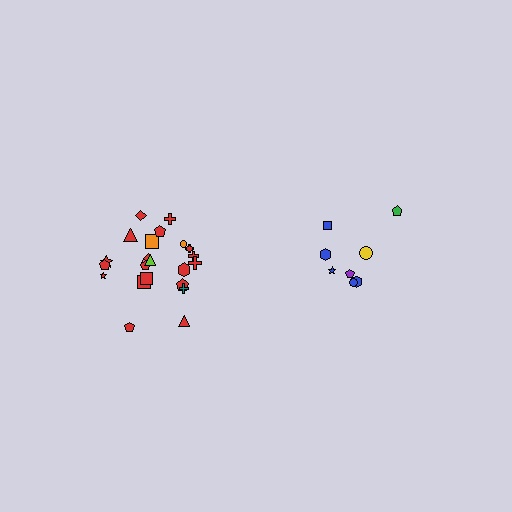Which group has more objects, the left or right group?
The left group.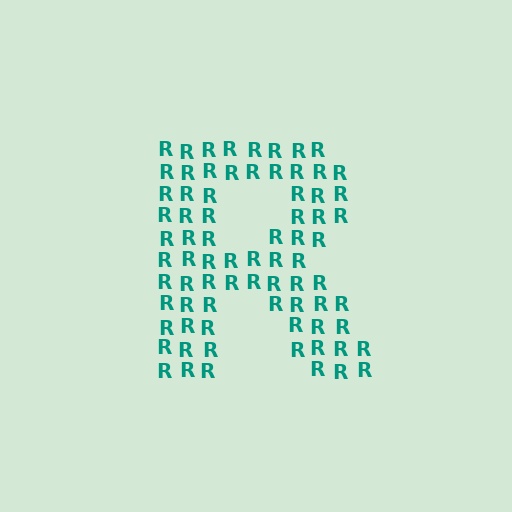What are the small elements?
The small elements are letter R's.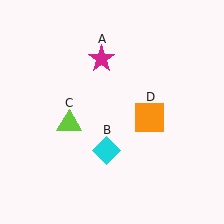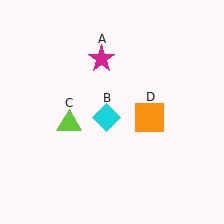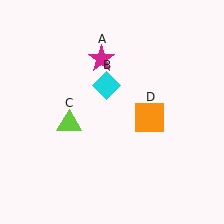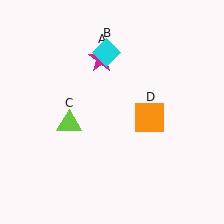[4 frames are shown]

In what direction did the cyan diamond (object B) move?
The cyan diamond (object B) moved up.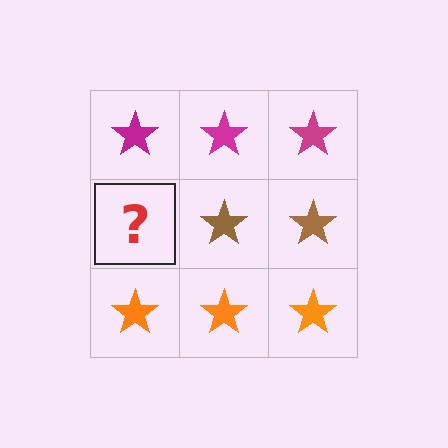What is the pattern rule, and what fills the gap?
The rule is that each row has a consistent color. The gap should be filled with a brown star.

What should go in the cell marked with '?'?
The missing cell should contain a brown star.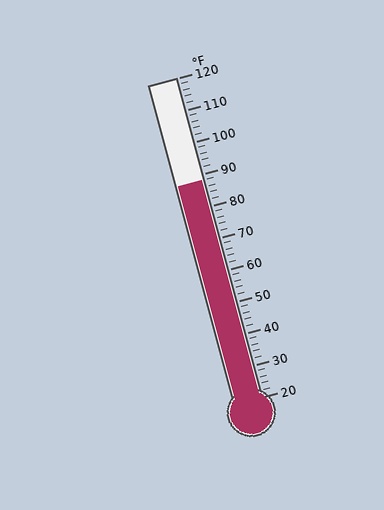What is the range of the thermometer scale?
The thermometer scale ranges from 20°F to 120°F.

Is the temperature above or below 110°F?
The temperature is below 110°F.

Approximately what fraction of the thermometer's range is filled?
The thermometer is filled to approximately 70% of its range.